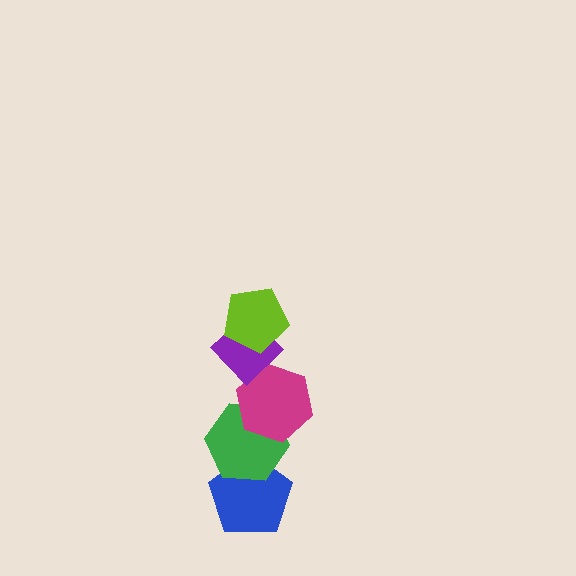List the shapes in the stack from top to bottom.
From top to bottom: the lime pentagon, the purple diamond, the magenta hexagon, the green hexagon, the blue pentagon.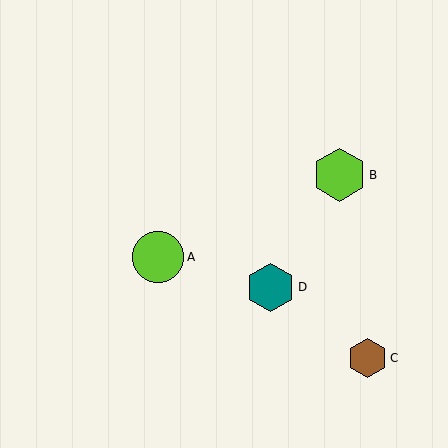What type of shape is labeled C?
Shape C is a brown hexagon.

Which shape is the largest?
The lime hexagon (labeled B) is the largest.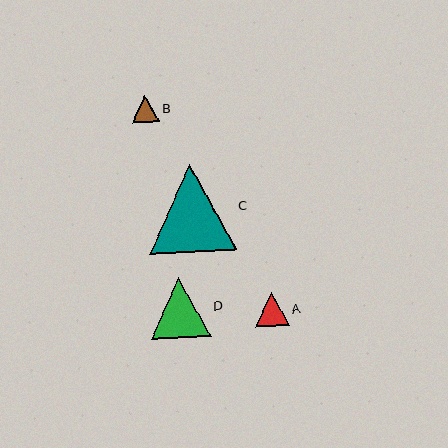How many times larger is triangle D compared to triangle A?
Triangle D is approximately 1.8 times the size of triangle A.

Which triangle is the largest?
Triangle C is the largest with a size of approximately 88 pixels.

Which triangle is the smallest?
Triangle B is the smallest with a size of approximately 27 pixels.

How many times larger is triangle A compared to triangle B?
Triangle A is approximately 1.2 times the size of triangle B.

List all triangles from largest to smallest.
From largest to smallest: C, D, A, B.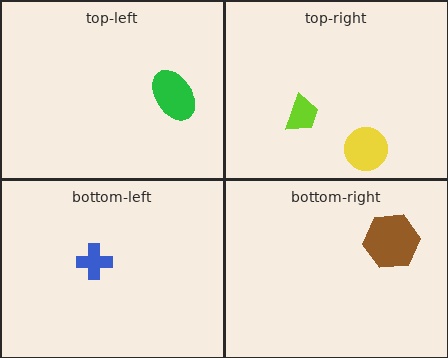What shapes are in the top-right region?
The lime trapezoid, the yellow circle.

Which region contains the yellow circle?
The top-right region.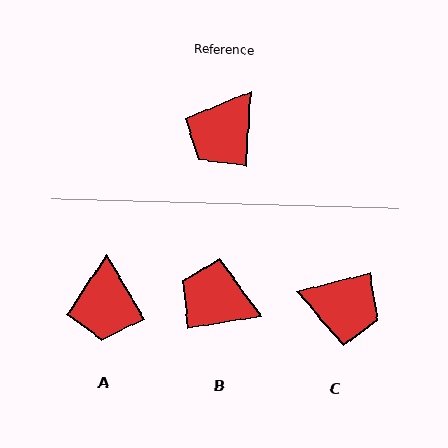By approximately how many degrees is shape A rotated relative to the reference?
Approximately 34 degrees counter-clockwise.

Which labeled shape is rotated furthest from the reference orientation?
C, about 108 degrees away.